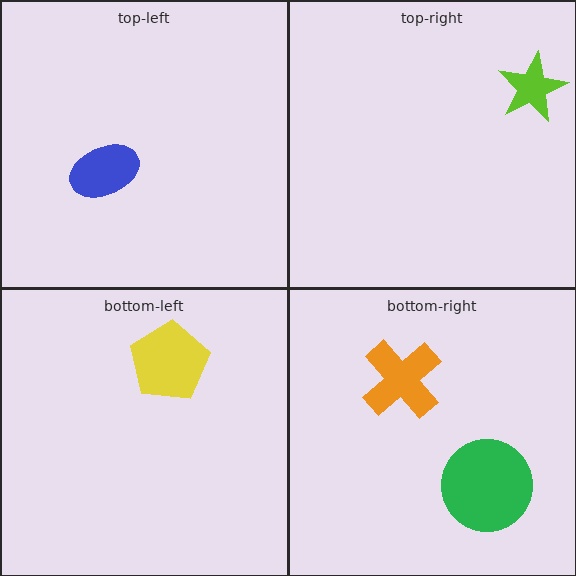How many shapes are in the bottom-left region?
1.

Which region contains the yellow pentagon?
The bottom-left region.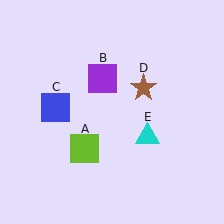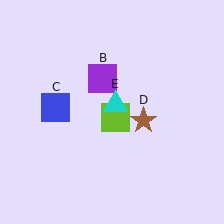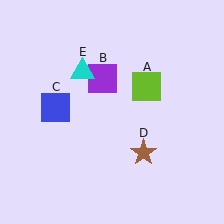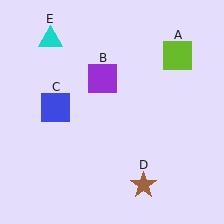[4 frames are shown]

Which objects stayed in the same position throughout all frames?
Purple square (object B) and blue square (object C) remained stationary.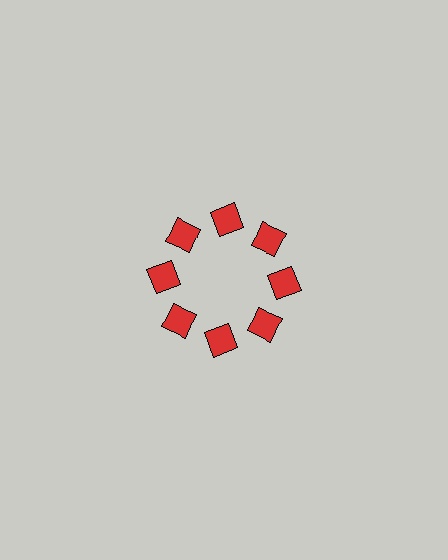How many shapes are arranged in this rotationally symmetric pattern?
There are 8 shapes, arranged in 8 groups of 1.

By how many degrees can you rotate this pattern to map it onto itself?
The pattern maps onto itself every 45 degrees of rotation.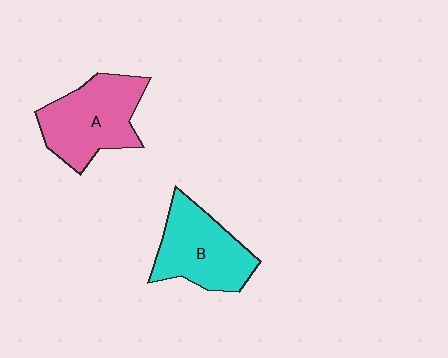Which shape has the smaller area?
Shape B (cyan).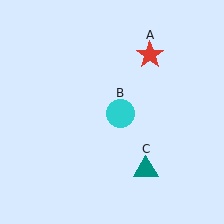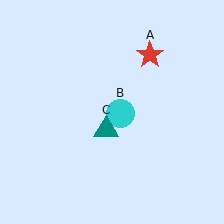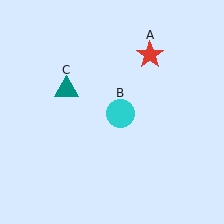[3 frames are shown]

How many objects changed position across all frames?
1 object changed position: teal triangle (object C).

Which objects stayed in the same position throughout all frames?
Red star (object A) and cyan circle (object B) remained stationary.